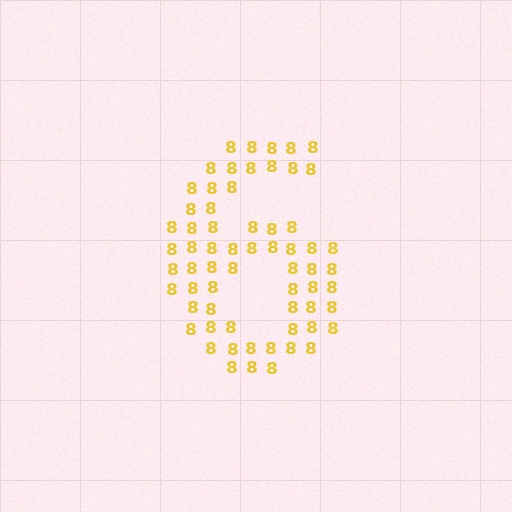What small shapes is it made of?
It is made of small digit 8's.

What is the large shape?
The large shape is the digit 6.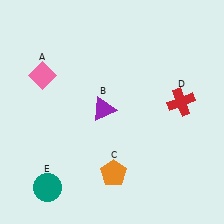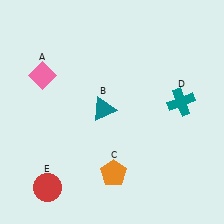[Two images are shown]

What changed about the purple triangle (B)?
In Image 1, B is purple. In Image 2, it changed to teal.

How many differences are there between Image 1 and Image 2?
There are 3 differences between the two images.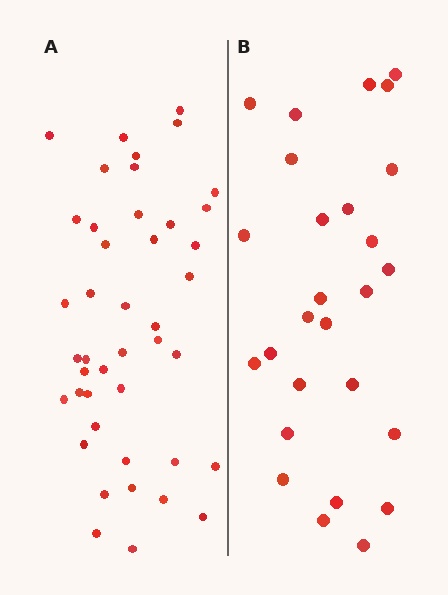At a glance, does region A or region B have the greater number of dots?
Region A (the left region) has more dots.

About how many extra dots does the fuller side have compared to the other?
Region A has approximately 15 more dots than region B.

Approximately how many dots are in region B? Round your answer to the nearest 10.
About 30 dots. (The exact count is 27, which rounds to 30.)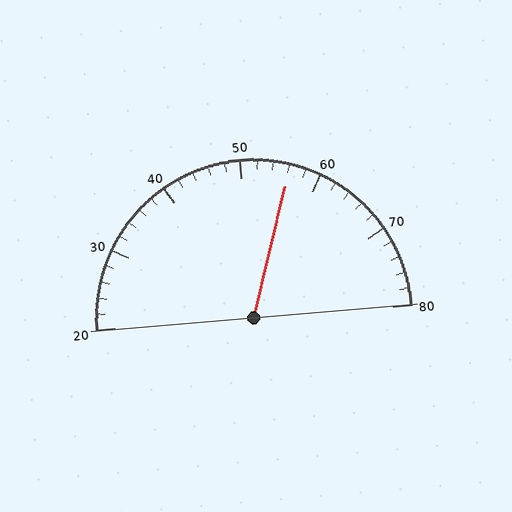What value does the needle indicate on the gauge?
The needle indicates approximately 56.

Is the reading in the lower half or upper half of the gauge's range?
The reading is in the upper half of the range (20 to 80).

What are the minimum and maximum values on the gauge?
The gauge ranges from 20 to 80.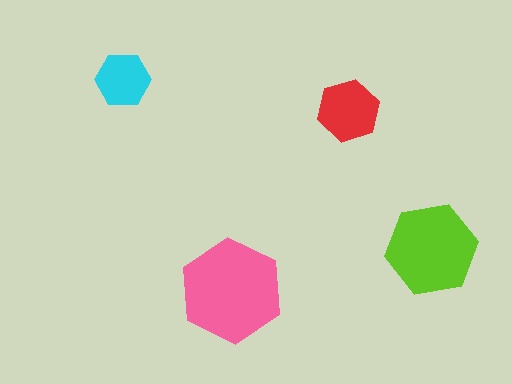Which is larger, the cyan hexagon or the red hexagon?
The red one.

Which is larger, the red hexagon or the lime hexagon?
The lime one.